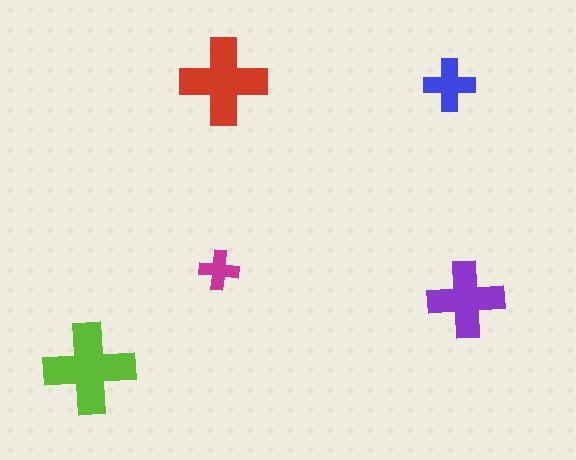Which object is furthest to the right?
The purple cross is rightmost.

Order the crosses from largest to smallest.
the lime one, the red one, the purple one, the blue one, the magenta one.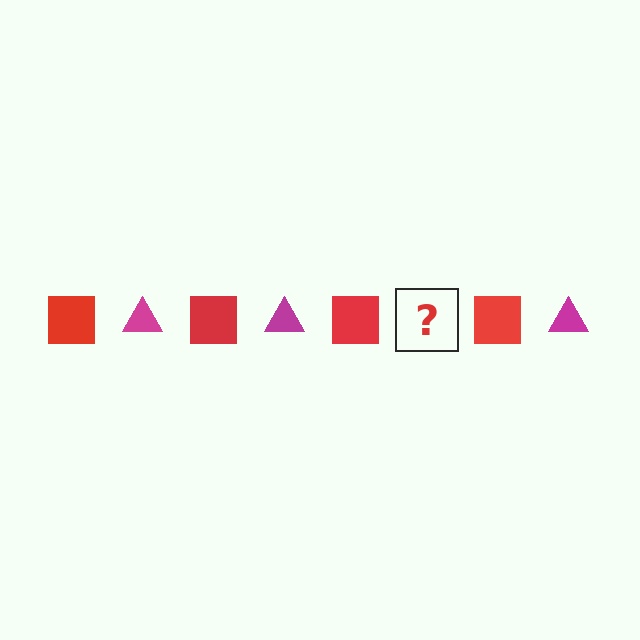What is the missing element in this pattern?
The missing element is a magenta triangle.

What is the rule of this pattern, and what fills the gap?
The rule is that the pattern alternates between red square and magenta triangle. The gap should be filled with a magenta triangle.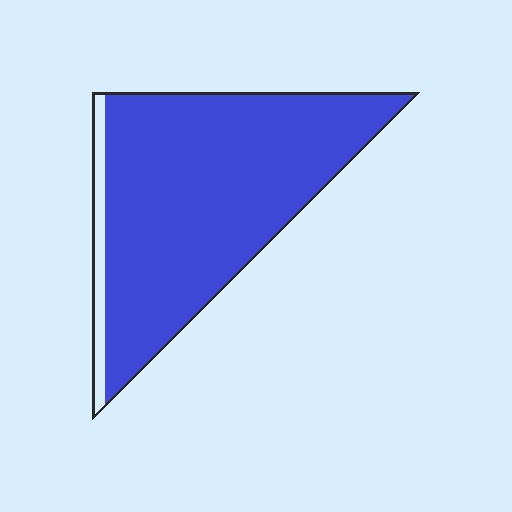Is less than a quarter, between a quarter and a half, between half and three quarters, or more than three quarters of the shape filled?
More than three quarters.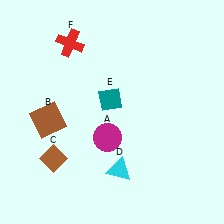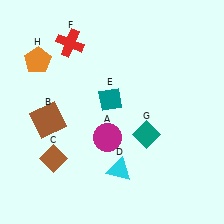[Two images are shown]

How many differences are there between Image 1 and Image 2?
There are 2 differences between the two images.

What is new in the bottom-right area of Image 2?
A teal diamond (G) was added in the bottom-right area of Image 2.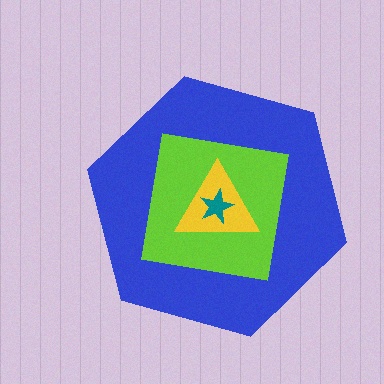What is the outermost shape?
The blue hexagon.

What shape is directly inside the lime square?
The yellow triangle.